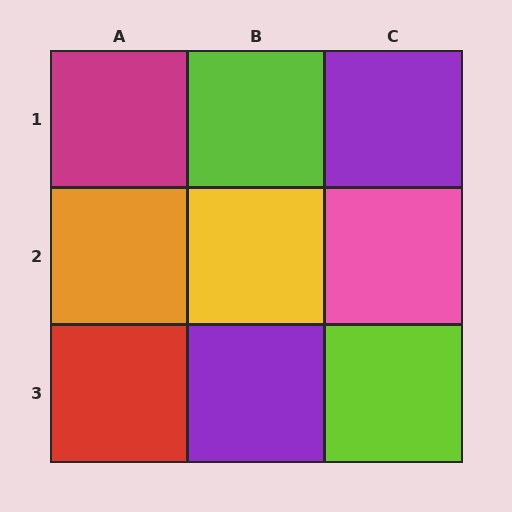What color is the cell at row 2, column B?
Yellow.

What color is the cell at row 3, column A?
Red.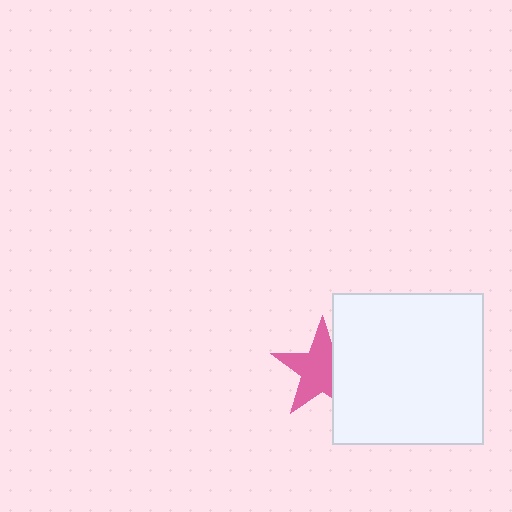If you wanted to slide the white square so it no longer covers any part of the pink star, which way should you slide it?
Slide it right — that is the most direct way to separate the two shapes.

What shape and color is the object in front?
The object in front is a white square.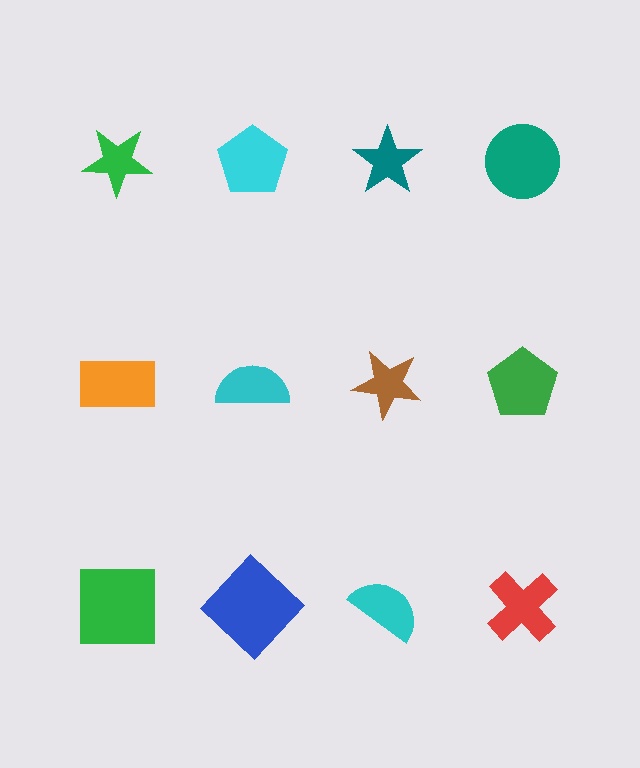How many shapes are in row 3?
4 shapes.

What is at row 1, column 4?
A teal circle.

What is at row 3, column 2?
A blue diamond.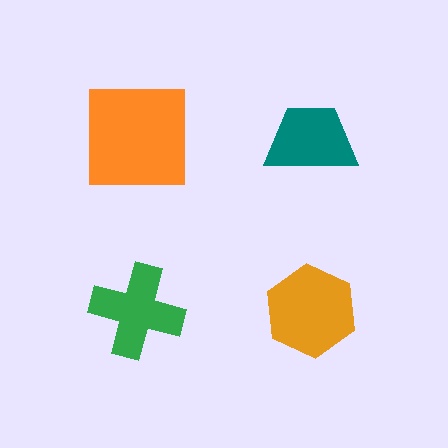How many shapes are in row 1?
2 shapes.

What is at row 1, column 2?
A teal trapezoid.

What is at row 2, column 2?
An orange hexagon.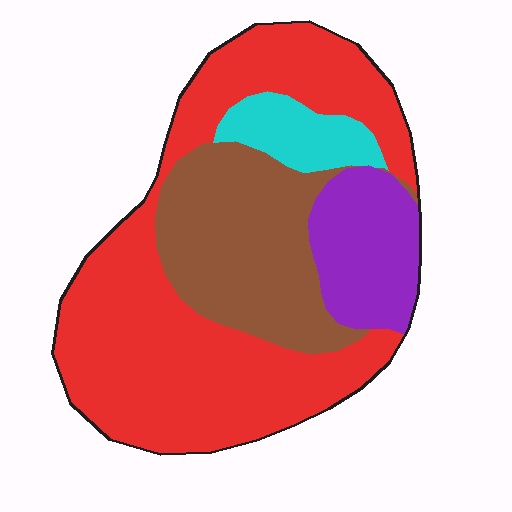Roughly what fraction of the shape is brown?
Brown covers around 25% of the shape.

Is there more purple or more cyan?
Purple.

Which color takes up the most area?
Red, at roughly 55%.